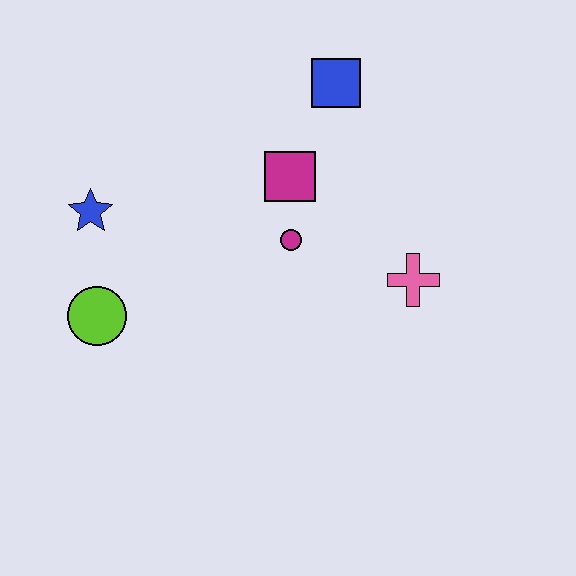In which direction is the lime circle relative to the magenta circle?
The lime circle is to the left of the magenta circle.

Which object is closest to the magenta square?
The magenta circle is closest to the magenta square.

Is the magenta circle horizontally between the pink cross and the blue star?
Yes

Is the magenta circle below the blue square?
Yes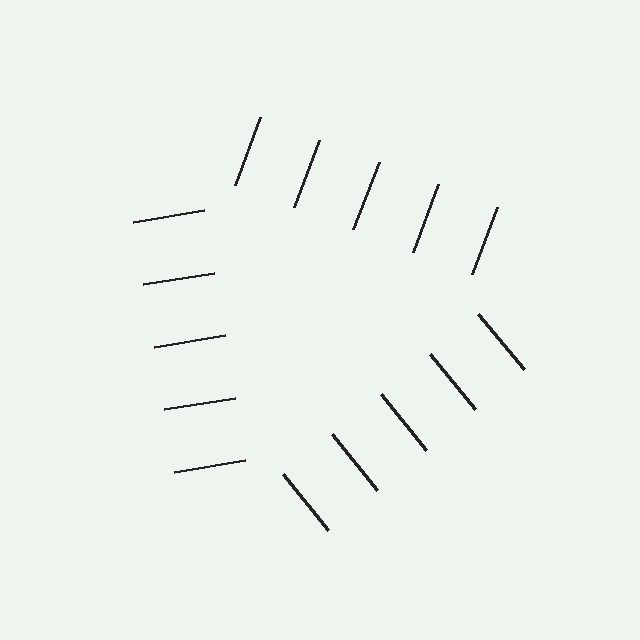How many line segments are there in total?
15 — 5 along each of the 3 edges.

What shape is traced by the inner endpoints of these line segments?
An illusory triangle — the line segments terminate on its edges but no continuous stroke is drawn.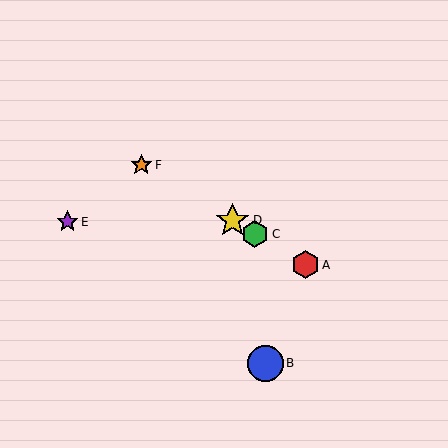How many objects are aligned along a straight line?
4 objects (A, C, D, F) are aligned along a straight line.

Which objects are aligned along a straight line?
Objects A, C, D, F are aligned along a straight line.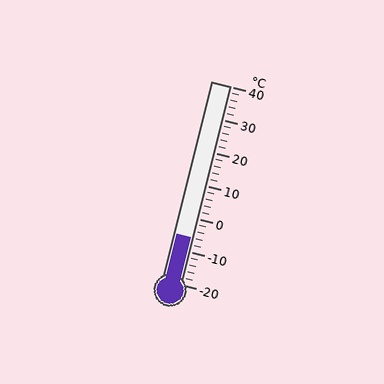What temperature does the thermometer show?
The thermometer shows approximately -6°C.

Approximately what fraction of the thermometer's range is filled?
The thermometer is filled to approximately 25% of its range.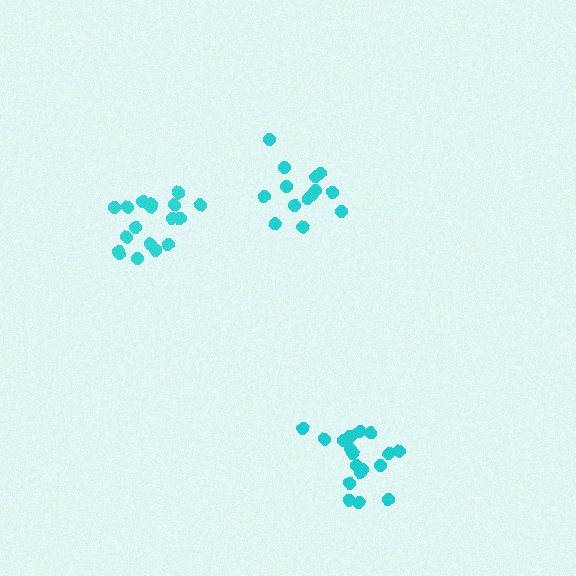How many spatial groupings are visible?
There are 3 spatial groupings.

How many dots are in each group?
Group 1: 14 dots, Group 2: 18 dots, Group 3: 18 dots (50 total).